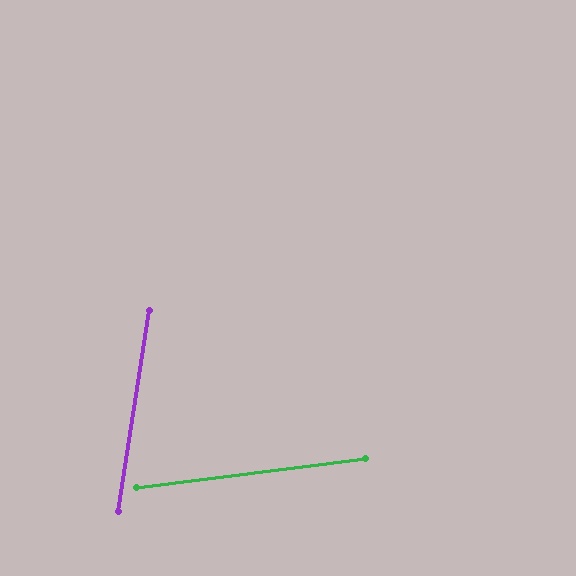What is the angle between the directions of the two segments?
Approximately 74 degrees.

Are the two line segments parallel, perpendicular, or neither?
Neither parallel nor perpendicular — they differ by about 74°.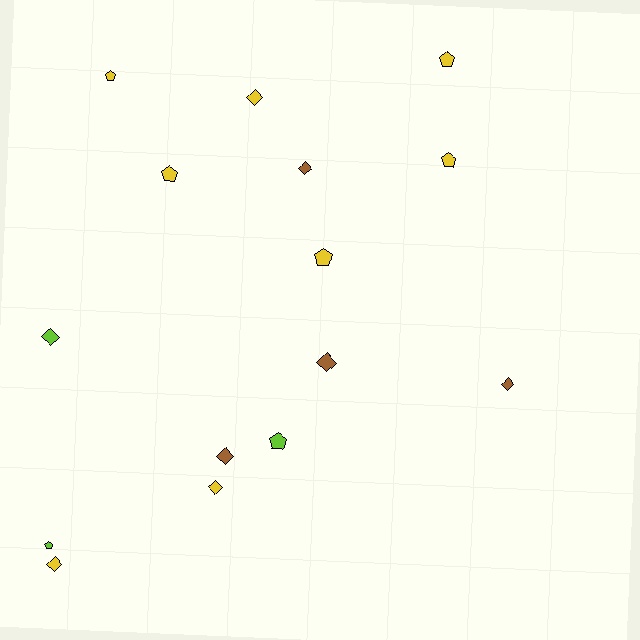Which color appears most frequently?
Yellow, with 8 objects.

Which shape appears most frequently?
Diamond, with 8 objects.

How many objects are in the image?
There are 15 objects.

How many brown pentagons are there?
There are no brown pentagons.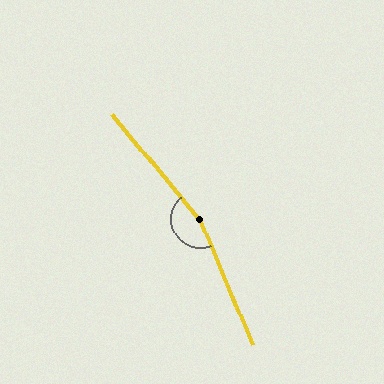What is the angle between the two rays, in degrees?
Approximately 163 degrees.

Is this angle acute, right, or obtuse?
It is obtuse.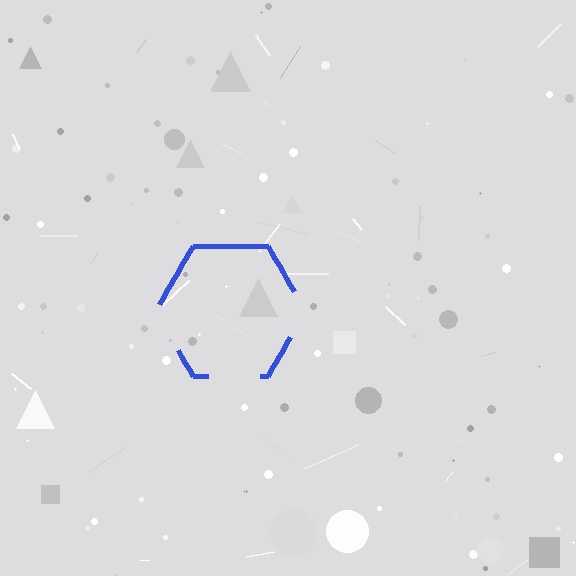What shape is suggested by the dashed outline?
The dashed outline suggests a hexagon.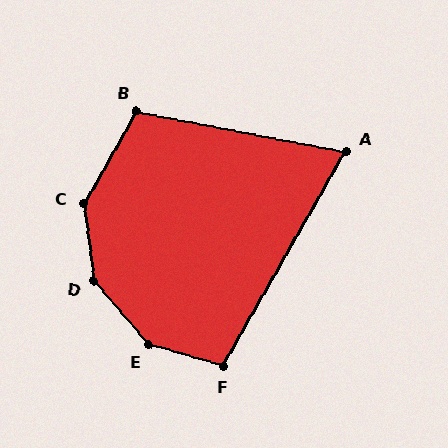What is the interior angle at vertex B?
Approximately 110 degrees (obtuse).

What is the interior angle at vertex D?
Approximately 147 degrees (obtuse).